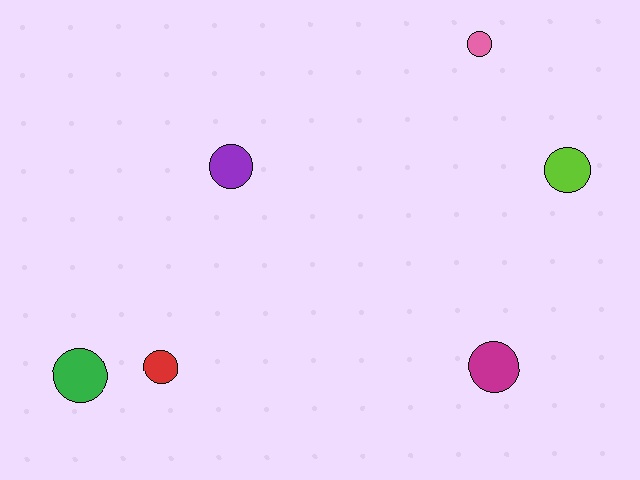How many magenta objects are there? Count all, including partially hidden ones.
There is 1 magenta object.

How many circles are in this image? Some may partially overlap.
There are 6 circles.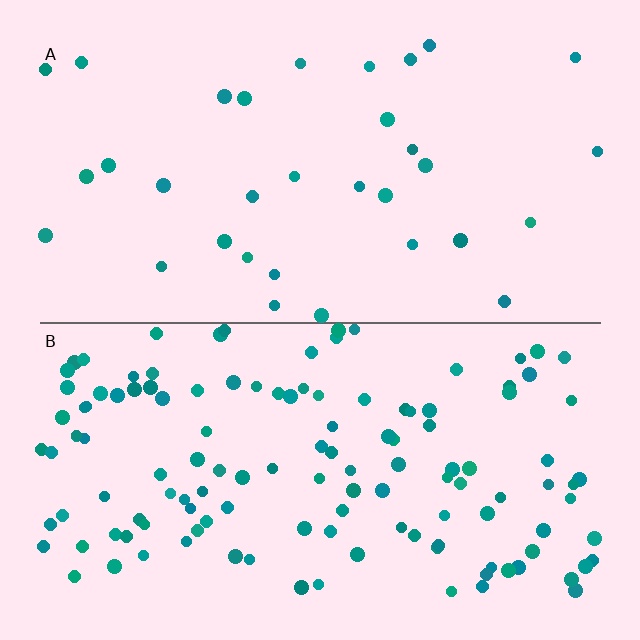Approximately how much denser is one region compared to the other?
Approximately 3.9× — region B over region A.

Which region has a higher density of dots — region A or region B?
B (the bottom).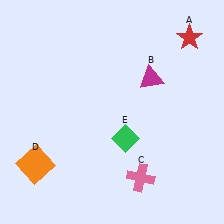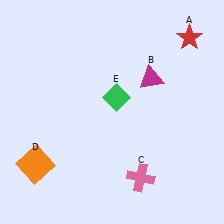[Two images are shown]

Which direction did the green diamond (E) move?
The green diamond (E) moved up.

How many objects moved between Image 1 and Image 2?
1 object moved between the two images.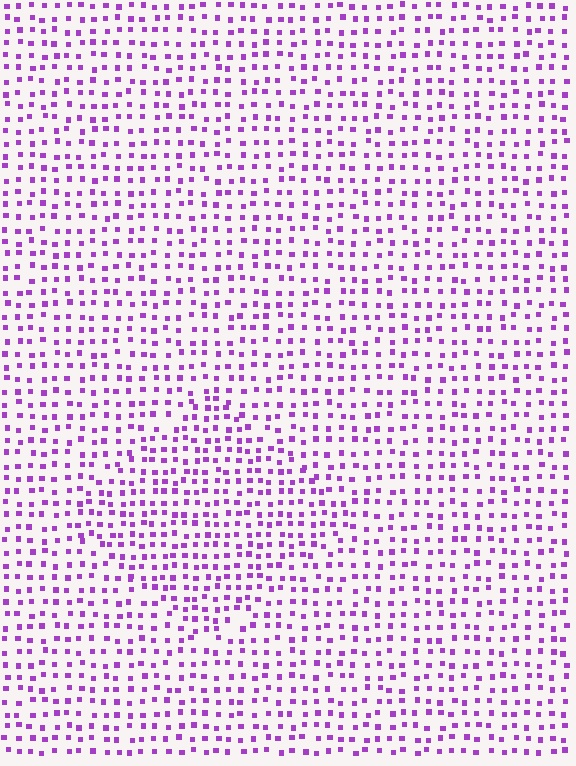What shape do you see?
I see a diamond.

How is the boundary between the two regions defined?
The boundary is defined by a change in element density (approximately 1.4x ratio). All elements are the same color, size, and shape.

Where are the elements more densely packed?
The elements are more densely packed inside the diamond boundary.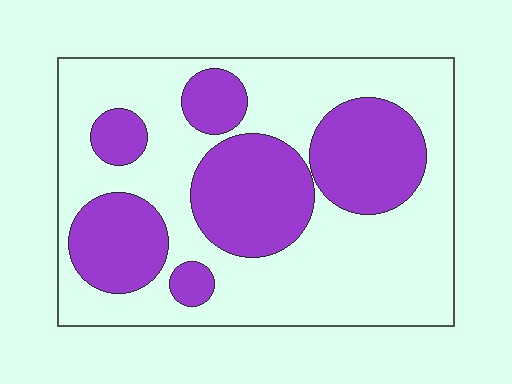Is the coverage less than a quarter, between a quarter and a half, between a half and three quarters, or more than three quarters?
Between a quarter and a half.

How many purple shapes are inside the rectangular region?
6.